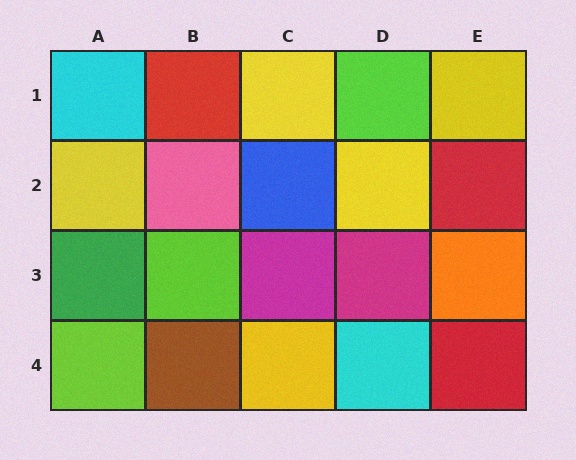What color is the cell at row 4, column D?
Cyan.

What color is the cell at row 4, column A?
Lime.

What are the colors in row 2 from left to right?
Yellow, pink, blue, yellow, red.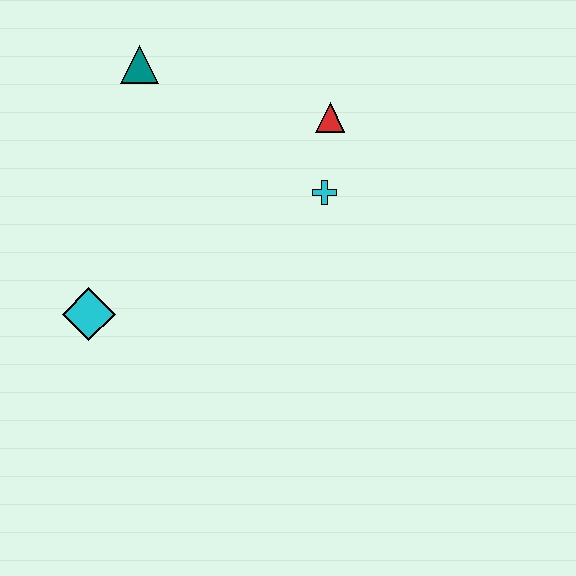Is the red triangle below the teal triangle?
Yes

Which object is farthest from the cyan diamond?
The red triangle is farthest from the cyan diamond.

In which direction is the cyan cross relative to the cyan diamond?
The cyan cross is to the right of the cyan diamond.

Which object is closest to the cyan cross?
The red triangle is closest to the cyan cross.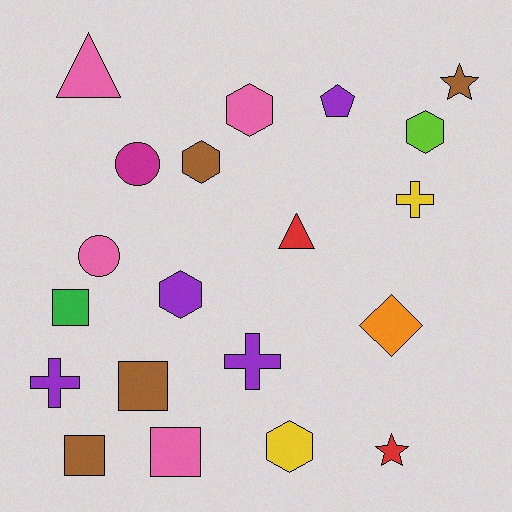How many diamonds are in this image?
There is 1 diamond.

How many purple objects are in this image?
There are 4 purple objects.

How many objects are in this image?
There are 20 objects.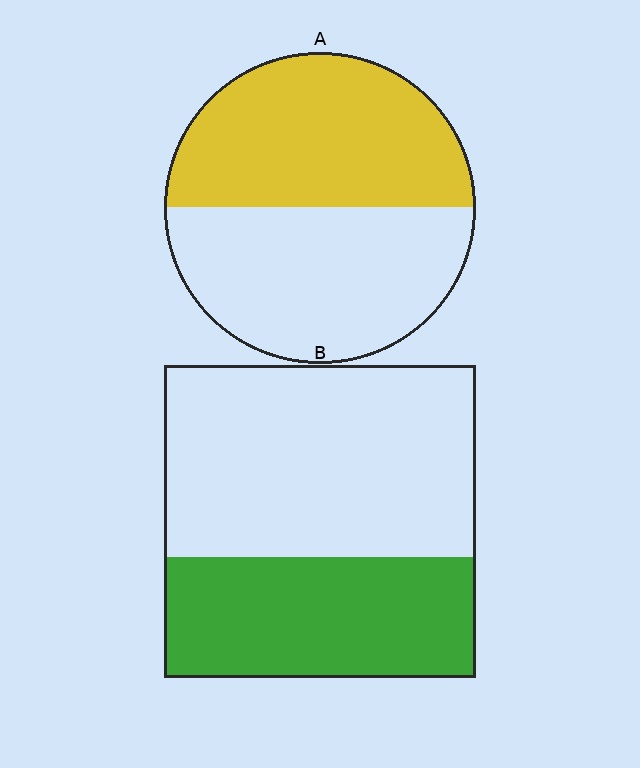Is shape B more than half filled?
No.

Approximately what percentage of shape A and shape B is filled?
A is approximately 50% and B is approximately 40%.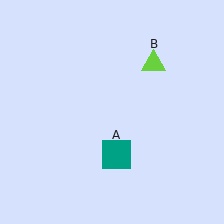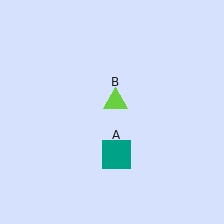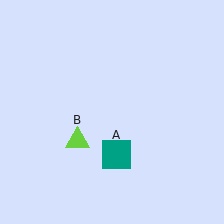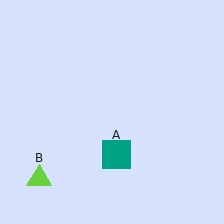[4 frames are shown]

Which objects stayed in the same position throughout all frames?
Teal square (object A) remained stationary.